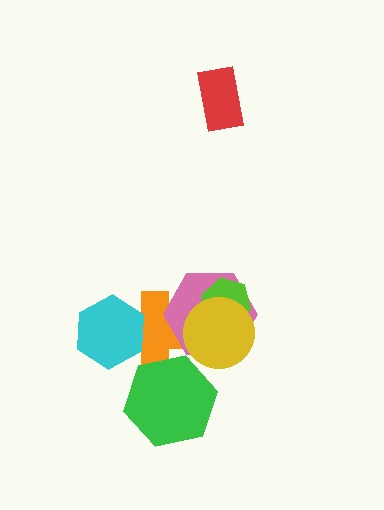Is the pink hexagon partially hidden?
Yes, it is partially covered by another shape.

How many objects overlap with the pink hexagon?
3 objects overlap with the pink hexagon.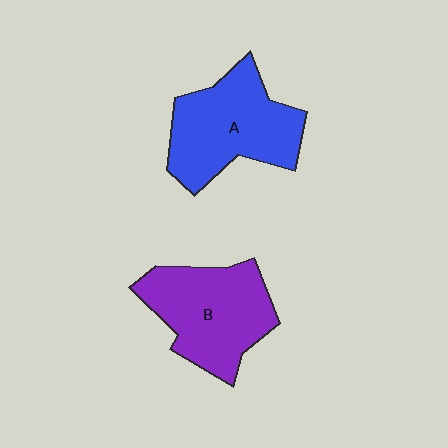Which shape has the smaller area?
Shape B (purple).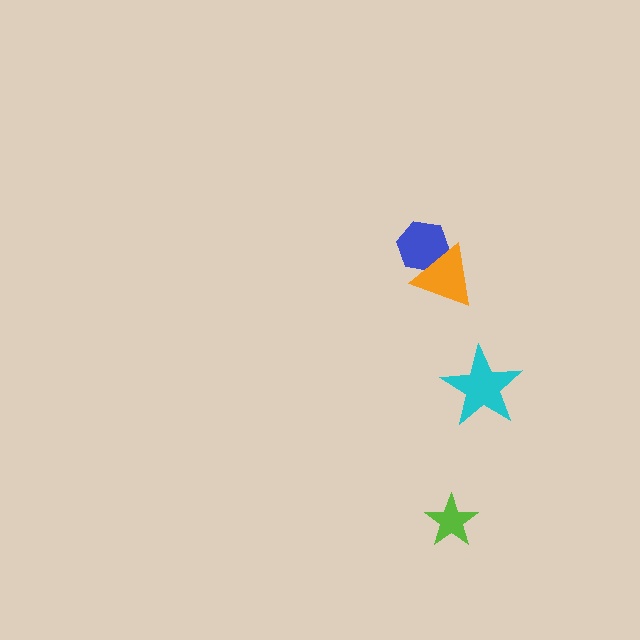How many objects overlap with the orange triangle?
1 object overlaps with the orange triangle.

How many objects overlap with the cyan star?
0 objects overlap with the cyan star.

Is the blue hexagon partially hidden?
Yes, it is partially covered by another shape.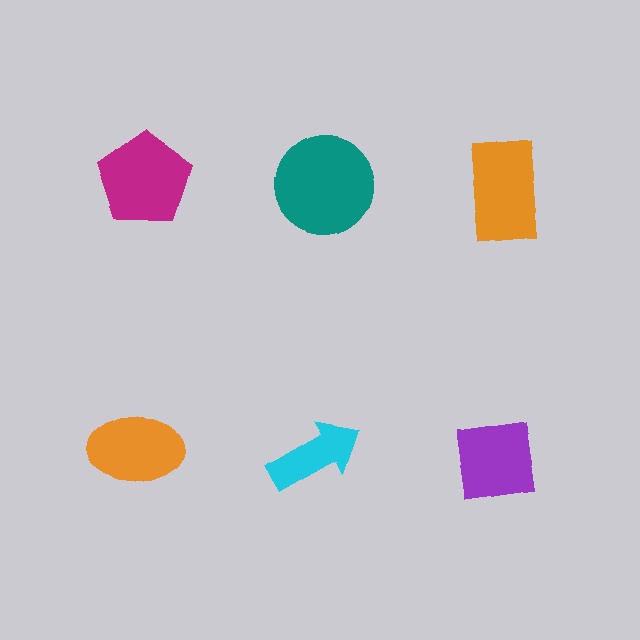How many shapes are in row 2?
3 shapes.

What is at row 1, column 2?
A teal circle.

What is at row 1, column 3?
An orange rectangle.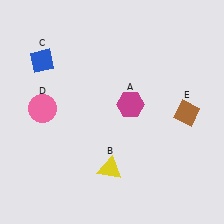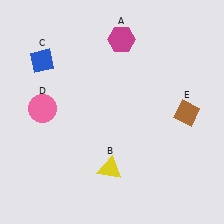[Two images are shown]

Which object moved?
The magenta hexagon (A) moved up.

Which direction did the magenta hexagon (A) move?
The magenta hexagon (A) moved up.